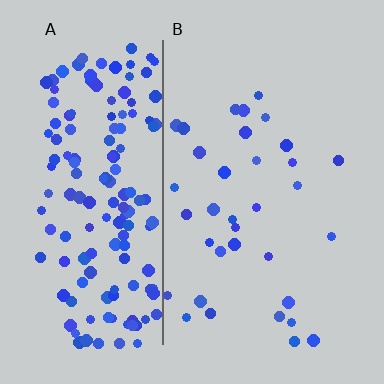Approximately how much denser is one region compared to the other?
Approximately 4.8× — region A over region B.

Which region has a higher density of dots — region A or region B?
A (the left).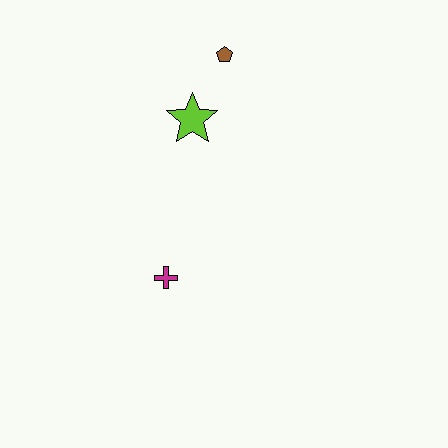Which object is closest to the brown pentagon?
The lime star is closest to the brown pentagon.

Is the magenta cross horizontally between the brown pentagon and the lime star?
No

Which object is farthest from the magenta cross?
The brown pentagon is farthest from the magenta cross.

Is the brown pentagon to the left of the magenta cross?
No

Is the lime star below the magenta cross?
No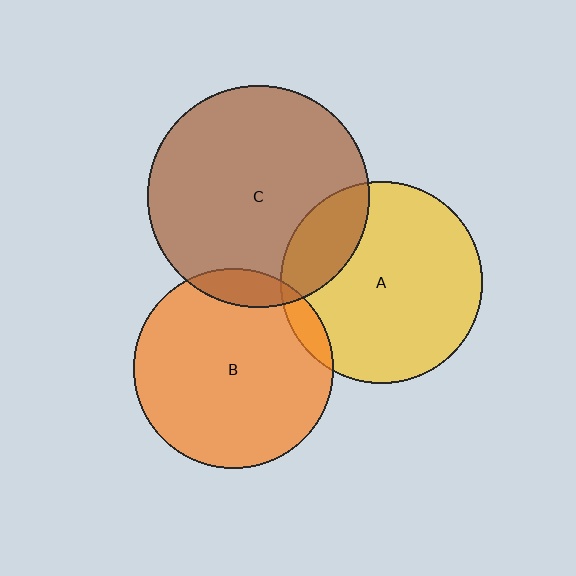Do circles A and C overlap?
Yes.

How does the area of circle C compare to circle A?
Approximately 1.2 times.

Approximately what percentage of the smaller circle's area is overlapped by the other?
Approximately 20%.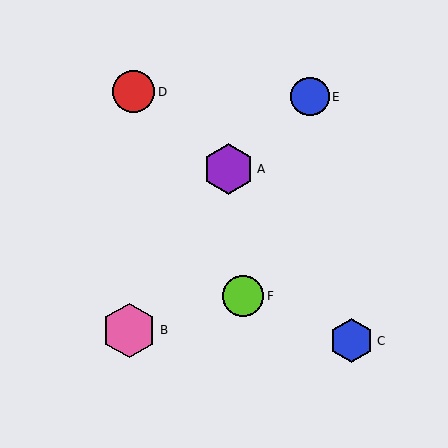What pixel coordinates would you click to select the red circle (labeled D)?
Click at (134, 92) to select the red circle D.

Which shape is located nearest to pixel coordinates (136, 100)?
The red circle (labeled D) at (134, 92) is nearest to that location.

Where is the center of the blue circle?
The center of the blue circle is at (310, 97).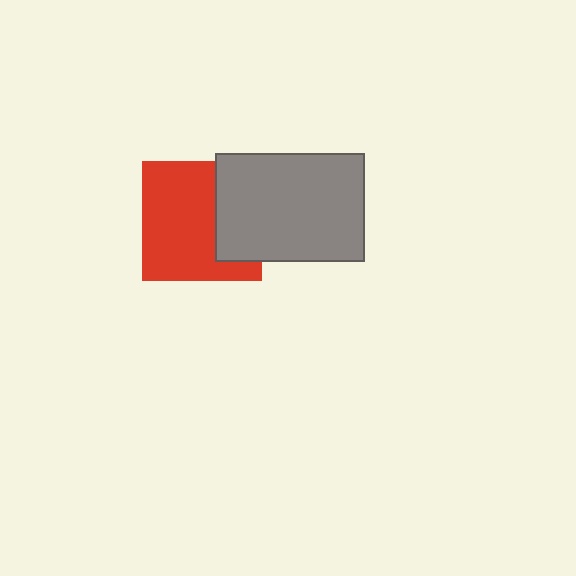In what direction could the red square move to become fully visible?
The red square could move left. That would shift it out from behind the gray rectangle entirely.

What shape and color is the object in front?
The object in front is a gray rectangle.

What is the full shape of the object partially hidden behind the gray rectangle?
The partially hidden object is a red square.